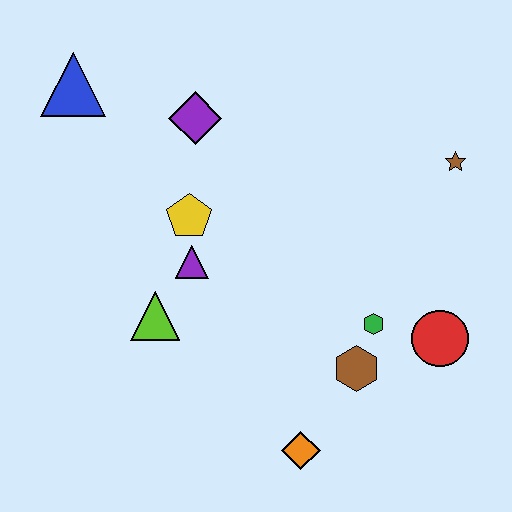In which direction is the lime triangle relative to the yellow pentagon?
The lime triangle is below the yellow pentagon.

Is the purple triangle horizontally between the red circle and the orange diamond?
No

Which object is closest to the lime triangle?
The purple triangle is closest to the lime triangle.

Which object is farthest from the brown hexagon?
The blue triangle is farthest from the brown hexagon.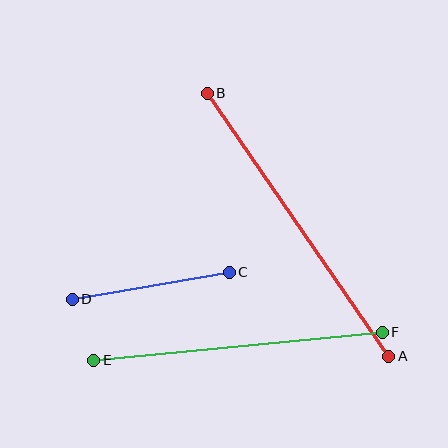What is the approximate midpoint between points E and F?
The midpoint is at approximately (238, 346) pixels.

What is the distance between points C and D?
The distance is approximately 159 pixels.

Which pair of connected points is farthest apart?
Points A and B are farthest apart.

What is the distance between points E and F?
The distance is approximately 290 pixels.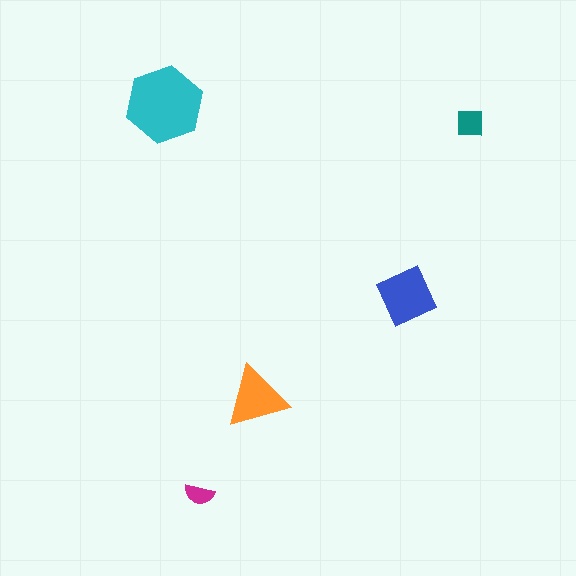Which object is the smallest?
The magenta semicircle.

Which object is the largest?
The cyan hexagon.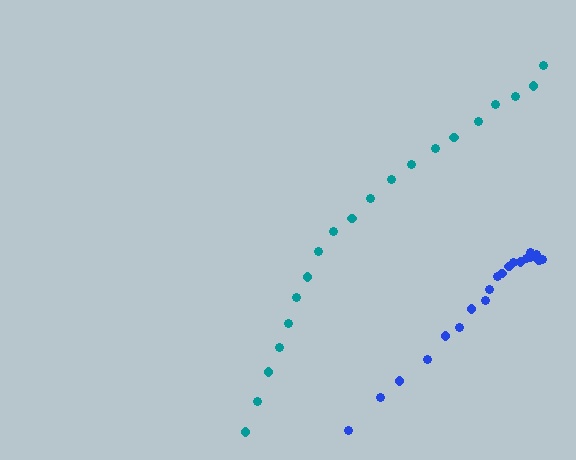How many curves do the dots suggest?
There are 2 distinct paths.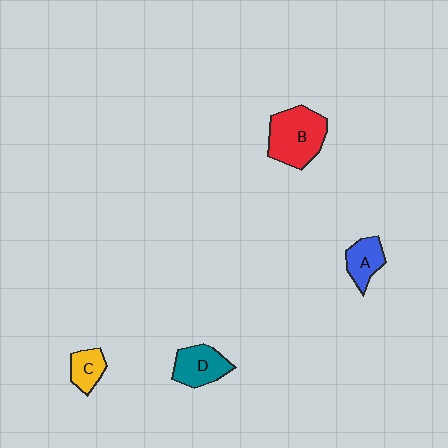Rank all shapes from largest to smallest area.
From largest to smallest: B (red), D (teal), A (blue), C (yellow).